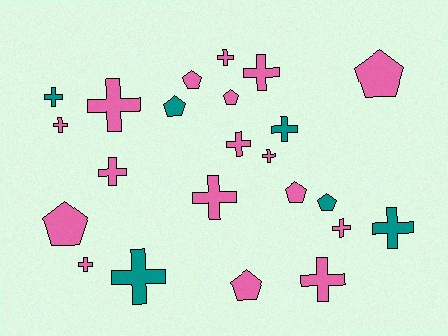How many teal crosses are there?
There are 4 teal crosses.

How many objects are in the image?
There are 23 objects.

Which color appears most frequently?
Pink, with 17 objects.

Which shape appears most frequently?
Cross, with 15 objects.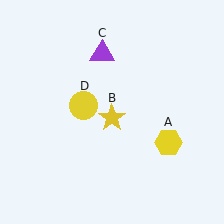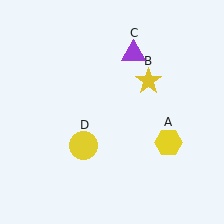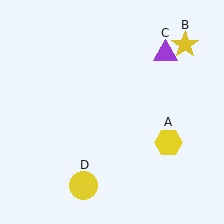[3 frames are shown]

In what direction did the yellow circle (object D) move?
The yellow circle (object D) moved down.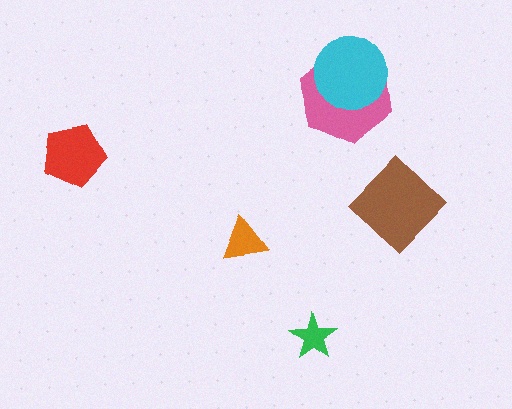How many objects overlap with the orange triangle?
0 objects overlap with the orange triangle.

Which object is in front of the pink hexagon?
The cyan circle is in front of the pink hexagon.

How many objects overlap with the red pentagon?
0 objects overlap with the red pentagon.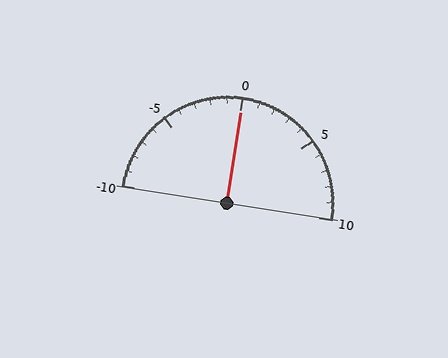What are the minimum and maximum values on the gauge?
The gauge ranges from -10 to 10.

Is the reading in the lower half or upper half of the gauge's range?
The reading is in the upper half of the range (-10 to 10).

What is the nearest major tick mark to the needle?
The nearest major tick mark is 0.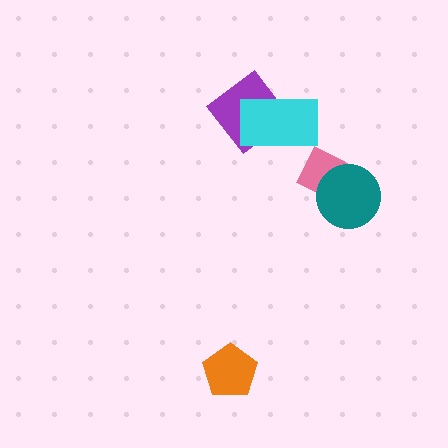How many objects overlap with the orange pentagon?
0 objects overlap with the orange pentagon.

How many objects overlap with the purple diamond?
1 object overlaps with the purple diamond.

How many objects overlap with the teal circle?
1 object overlaps with the teal circle.